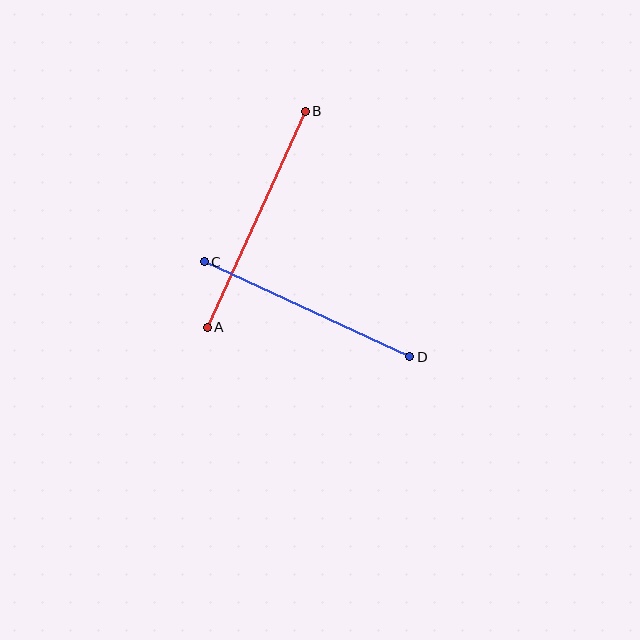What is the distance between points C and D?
The distance is approximately 227 pixels.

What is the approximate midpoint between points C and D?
The midpoint is at approximately (307, 309) pixels.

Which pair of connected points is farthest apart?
Points A and B are farthest apart.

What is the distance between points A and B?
The distance is approximately 237 pixels.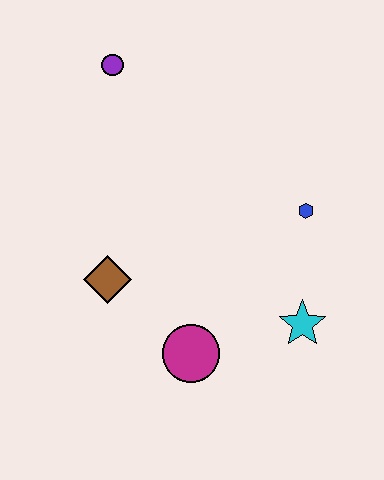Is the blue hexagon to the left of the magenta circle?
No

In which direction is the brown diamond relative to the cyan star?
The brown diamond is to the left of the cyan star.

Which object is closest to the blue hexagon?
The cyan star is closest to the blue hexagon.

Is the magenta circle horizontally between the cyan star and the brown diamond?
Yes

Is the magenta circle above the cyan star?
No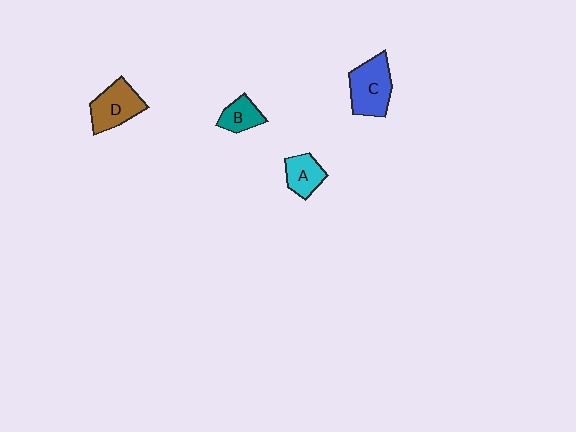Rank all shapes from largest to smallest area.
From largest to smallest: C (blue), D (brown), A (cyan), B (teal).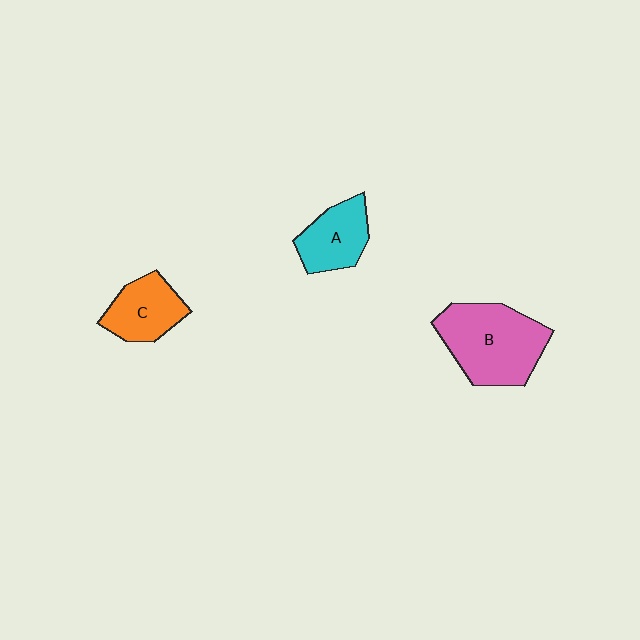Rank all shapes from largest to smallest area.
From largest to smallest: B (pink), C (orange), A (cyan).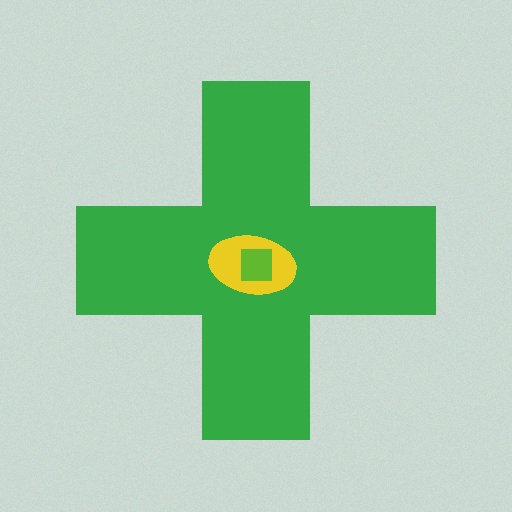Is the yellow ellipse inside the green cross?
Yes.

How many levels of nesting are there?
3.